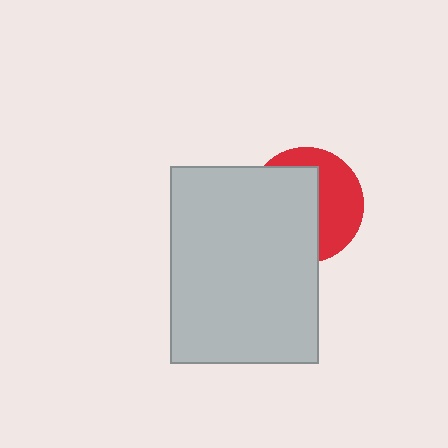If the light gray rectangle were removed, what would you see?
You would see the complete red circle.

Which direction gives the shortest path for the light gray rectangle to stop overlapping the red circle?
Moving left gives the shortest separation.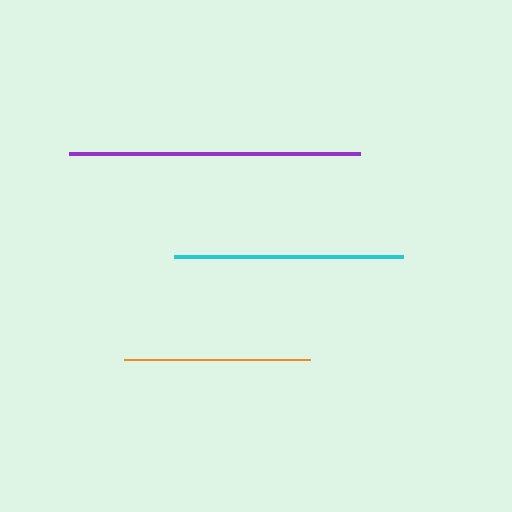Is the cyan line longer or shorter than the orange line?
The cyan line is longer than the orange line.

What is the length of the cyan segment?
The cyan segment is approximately 229 pixels long.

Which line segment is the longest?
The purple line is the longest at approximately 291 pixels.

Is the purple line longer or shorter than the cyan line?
The purple line is longer than the cyan line.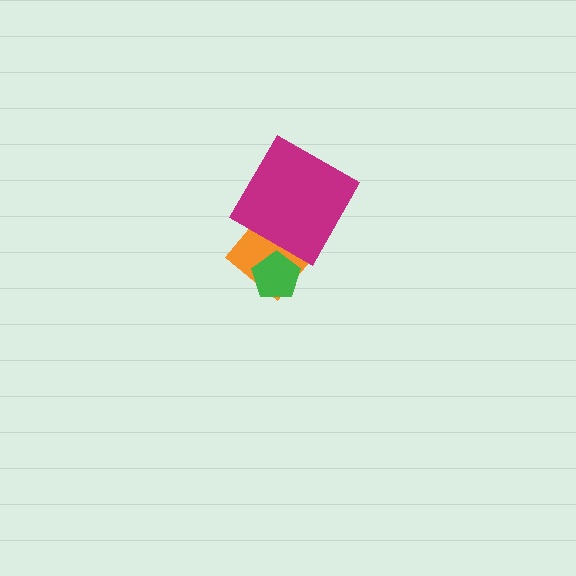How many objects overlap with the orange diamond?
2 objects overlap with the orange diamond.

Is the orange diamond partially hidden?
Yes, it is partially covered by another shape.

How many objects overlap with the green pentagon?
1 object overlaps with the green pentagon.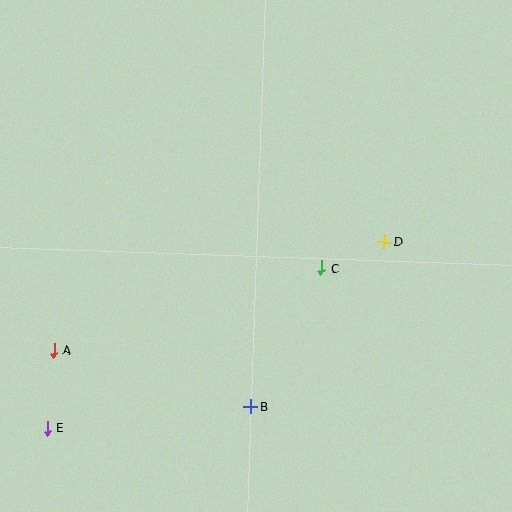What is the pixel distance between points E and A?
The distance between E and A is 78 pixels.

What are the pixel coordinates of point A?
Point A is at (54, 351).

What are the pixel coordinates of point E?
Point E is at (47, 428).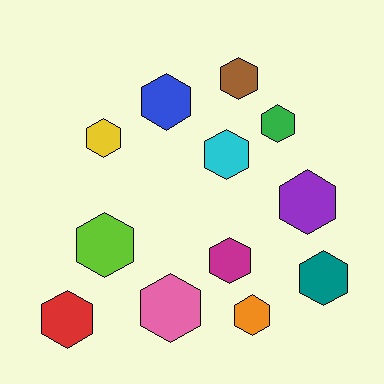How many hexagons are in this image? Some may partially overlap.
There are 12 hexagons.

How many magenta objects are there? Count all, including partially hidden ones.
There is 1 magenta object.